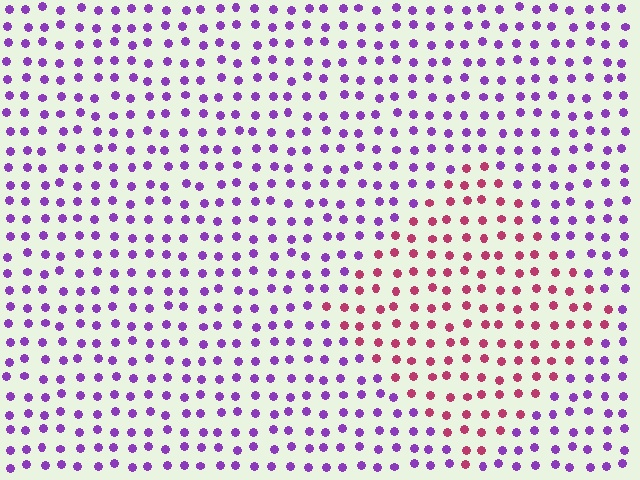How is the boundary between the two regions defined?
The boundary is defined purely by a slight shift in hue (about 57 degrees). Spacing, size, and orientation are identical on both sides.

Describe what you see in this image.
The image is filled with small purple elements in a uniform arrangement. A diamond-shaped region is visible where the elements are tinted to a slightly different hue, forming a subtle color boundary.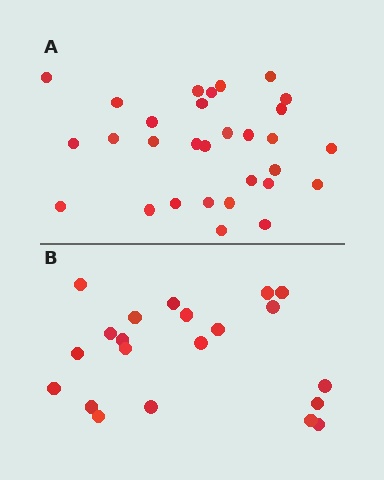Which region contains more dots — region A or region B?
Region A (the top region) has more dots.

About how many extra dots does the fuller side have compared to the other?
Region A has roughly 8 or so more dots than region B.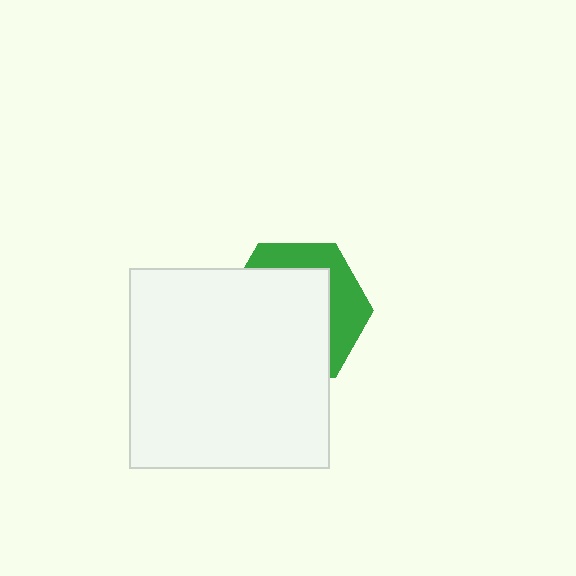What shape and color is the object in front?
The object in front is a white square.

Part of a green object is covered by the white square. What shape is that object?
It is a hexagon.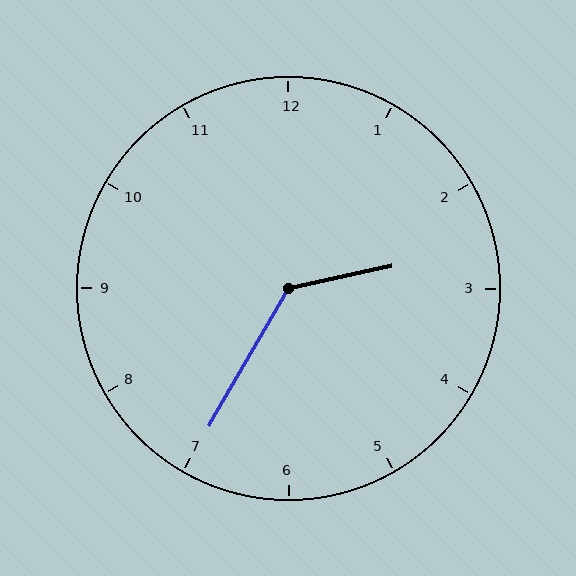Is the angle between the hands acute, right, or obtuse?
It is obtuse.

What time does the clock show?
2:35.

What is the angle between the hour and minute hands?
Approximately 132 degrees.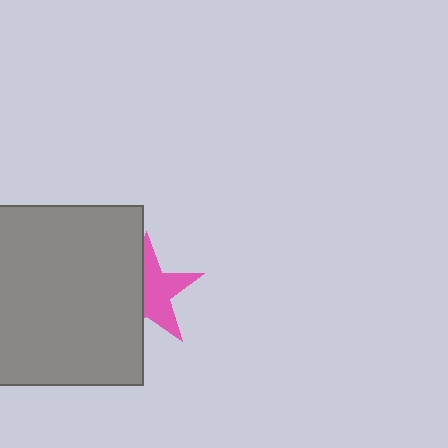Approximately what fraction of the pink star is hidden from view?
Roughly 44% of the pink star is hidden behind the gray square.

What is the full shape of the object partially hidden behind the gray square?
The partially hidden object is a pink star.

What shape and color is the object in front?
The object in front is a gray square.